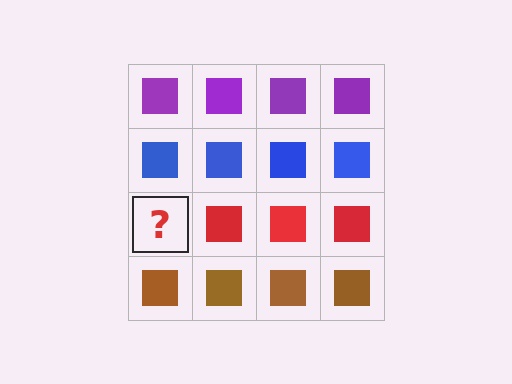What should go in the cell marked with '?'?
The missing cell should contain a red square.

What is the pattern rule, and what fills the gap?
The rule is that each row has a consistent color. The gap should be filled with a red square.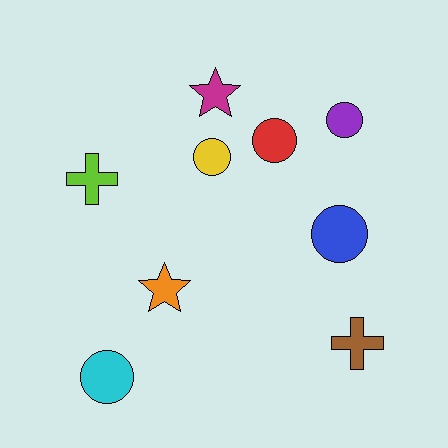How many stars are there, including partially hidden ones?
There are 2 stars.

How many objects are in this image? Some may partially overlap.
There are 9 objects.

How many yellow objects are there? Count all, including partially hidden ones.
There is 1 yellow object.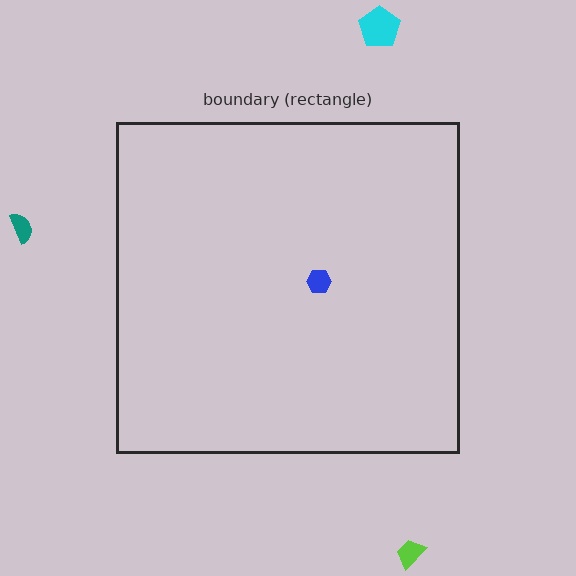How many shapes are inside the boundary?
1 inside, 3 outside.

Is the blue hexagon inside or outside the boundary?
Inside.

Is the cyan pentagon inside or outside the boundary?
Outside.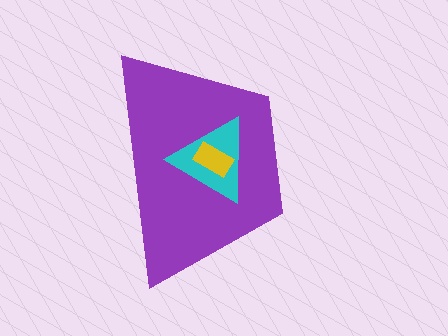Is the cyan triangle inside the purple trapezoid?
Yes.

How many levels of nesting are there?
3.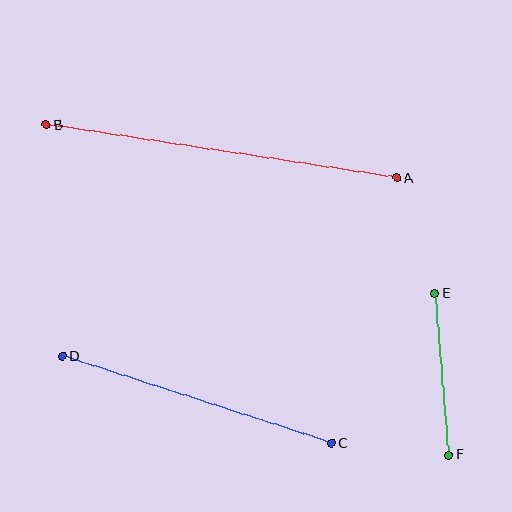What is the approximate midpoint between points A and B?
The midpoint is at approximately (222, 151) pixels.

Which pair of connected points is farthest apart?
Points A and B are farthest apart.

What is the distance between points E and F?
The distance is approximately 162 pixels.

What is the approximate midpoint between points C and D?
The midpoint is at approximately (197, 400) pixels.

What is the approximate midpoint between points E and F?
The midpoint is at approximately (442, 374) pixels.